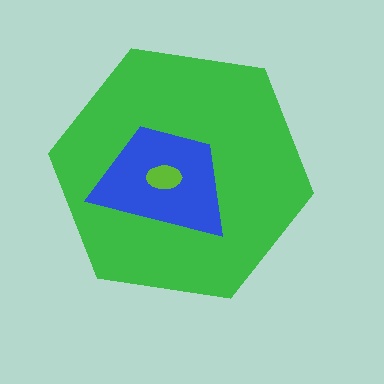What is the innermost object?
The lime ellipse.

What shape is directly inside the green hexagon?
The blue trapezoid.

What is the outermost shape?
The green hexagon.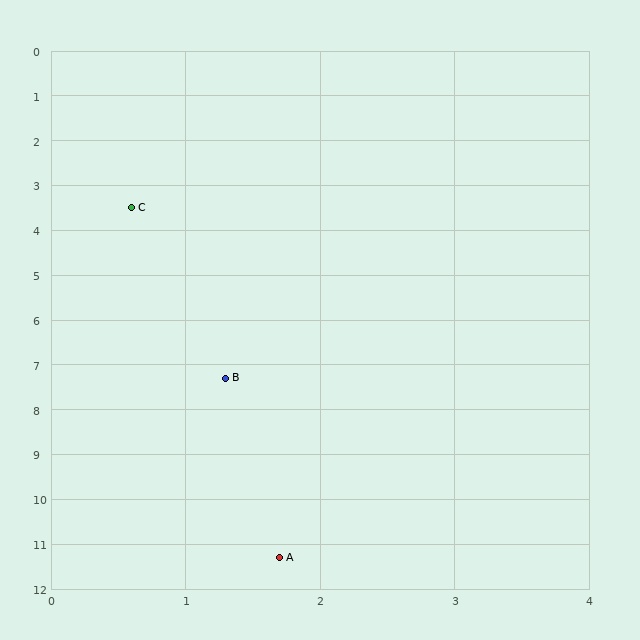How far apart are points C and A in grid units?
Points C and A are about 7.9 grid units apart.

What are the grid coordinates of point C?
Point C is at approximately (0.6, 3.5).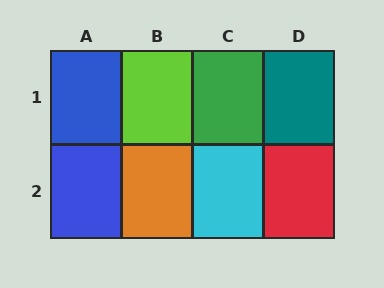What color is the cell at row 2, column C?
Cyan.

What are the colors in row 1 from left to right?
Blue, lime, green, teal.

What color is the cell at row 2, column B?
Orange.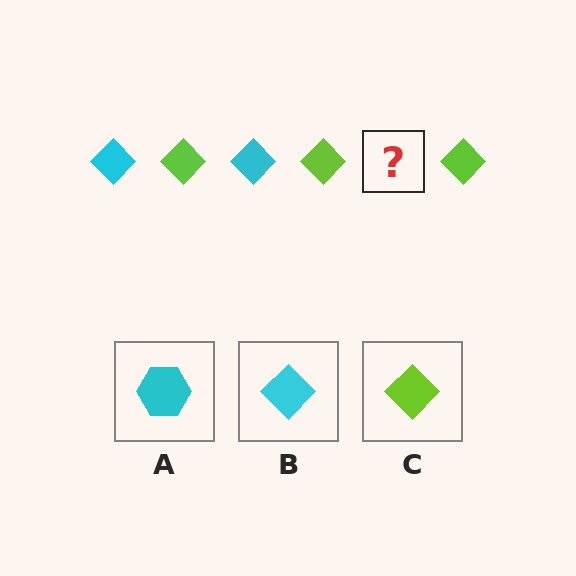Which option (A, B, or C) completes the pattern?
B.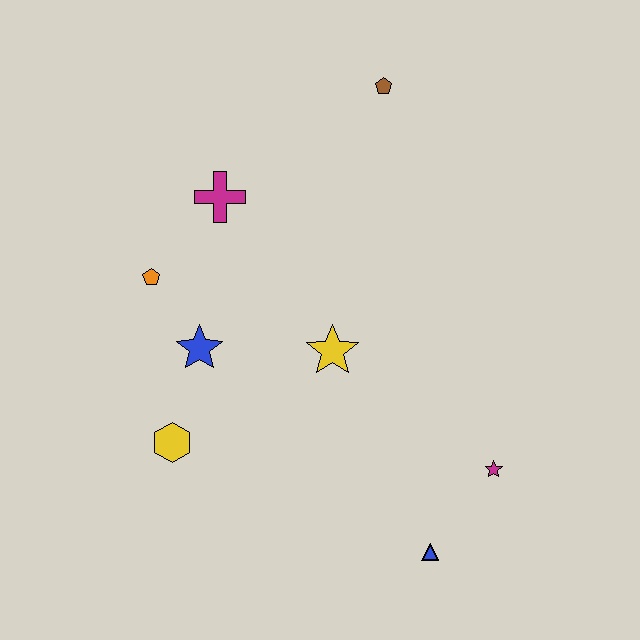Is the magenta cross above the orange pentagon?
Yes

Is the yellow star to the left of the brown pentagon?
Yes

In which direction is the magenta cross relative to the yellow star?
The magenta cross is above the yellow star.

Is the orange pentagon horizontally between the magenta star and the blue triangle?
No